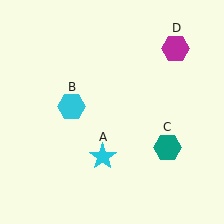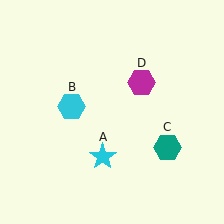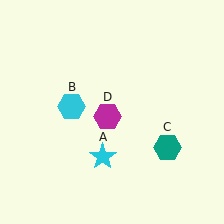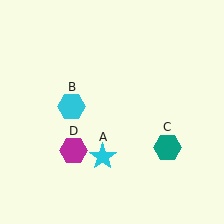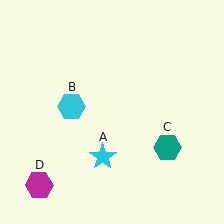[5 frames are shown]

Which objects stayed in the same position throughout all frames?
Cyan star (object A) and cyan hexagon (object B) and teal hexagon (object C) remained stationary.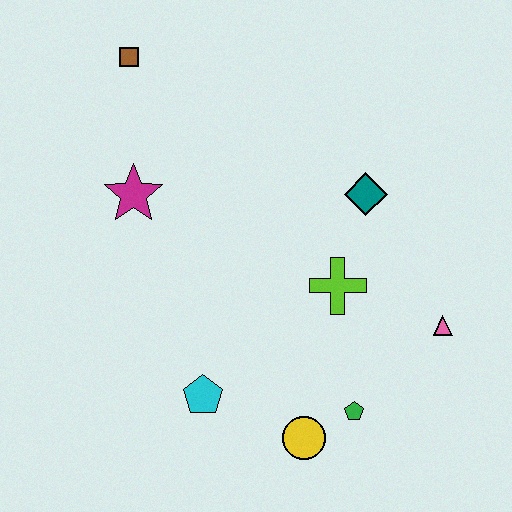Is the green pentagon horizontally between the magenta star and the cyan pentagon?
No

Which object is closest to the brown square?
The magenta star is closest to the brown square.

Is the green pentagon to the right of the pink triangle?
No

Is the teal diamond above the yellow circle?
Yes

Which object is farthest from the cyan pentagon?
The brown square is farthest from the cyan pentagon.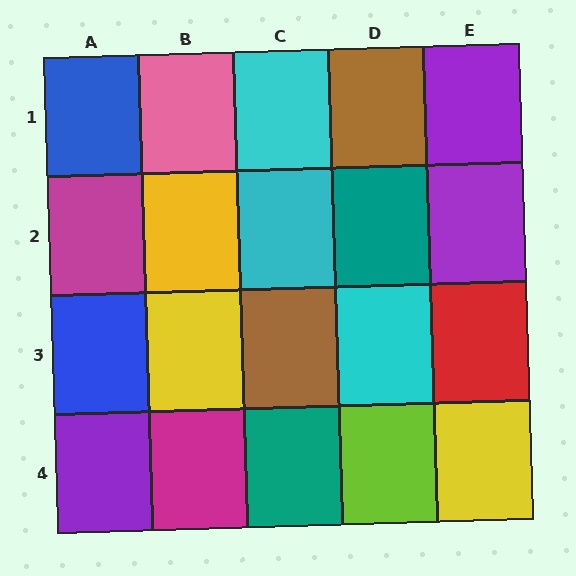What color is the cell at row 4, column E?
Yellow.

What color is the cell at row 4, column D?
Lime.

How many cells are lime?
1 cell is lime.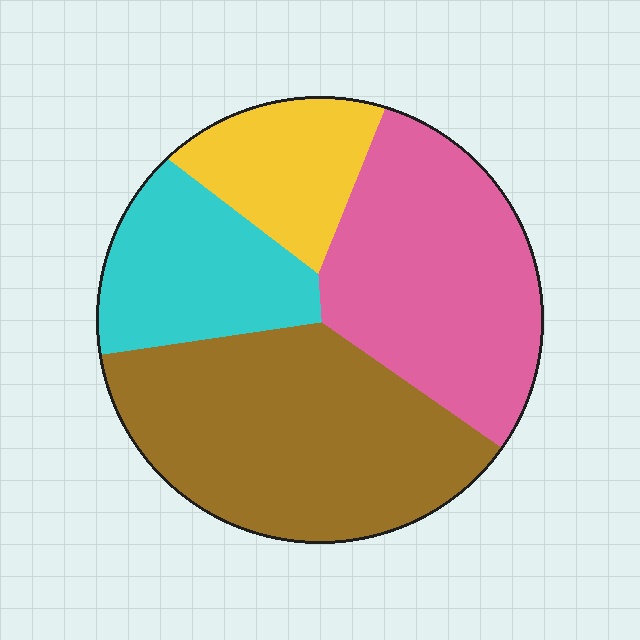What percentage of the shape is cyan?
Cyan takes up less than a quarter of the shape.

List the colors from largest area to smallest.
From largest to smallest: brown, pink, cyan, yellow.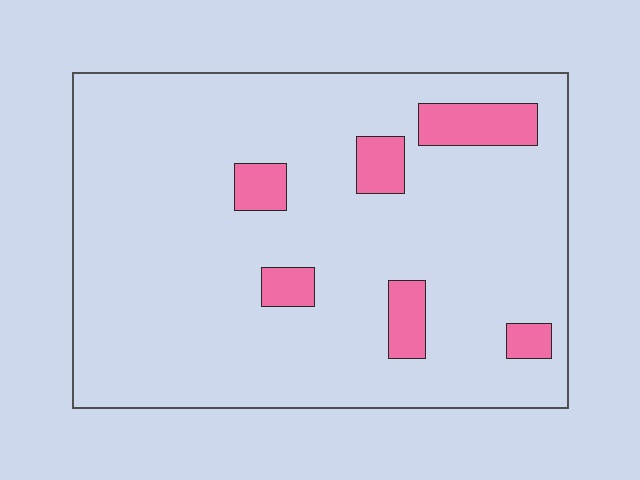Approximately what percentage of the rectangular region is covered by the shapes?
Approximately 10%.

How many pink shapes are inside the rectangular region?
6.